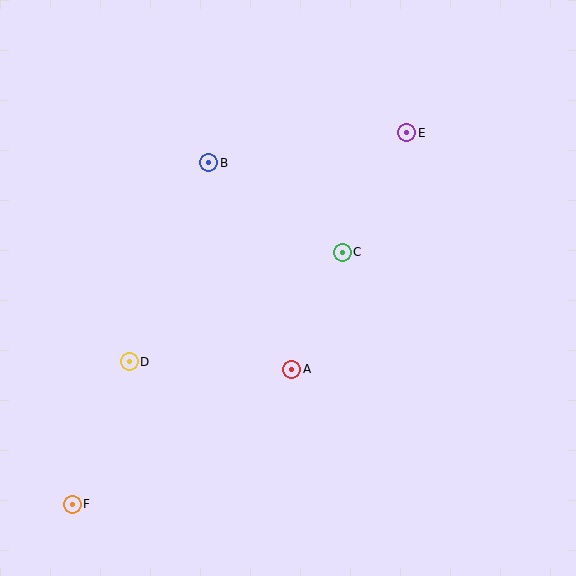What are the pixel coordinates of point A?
Point A is at (292, 369).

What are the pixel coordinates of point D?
Point D is at (129, 362).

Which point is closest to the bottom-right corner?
Point A is closest to the bottom-right corner.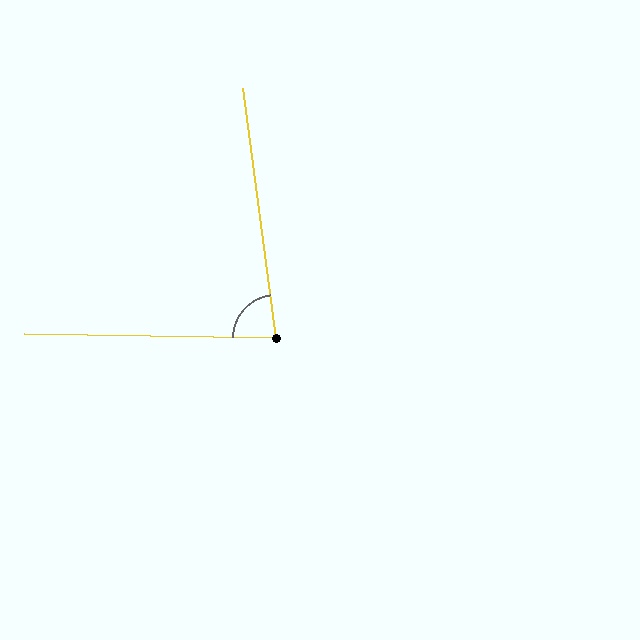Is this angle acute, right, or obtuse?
It is acute.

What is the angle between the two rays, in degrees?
Approximately 82 degrees.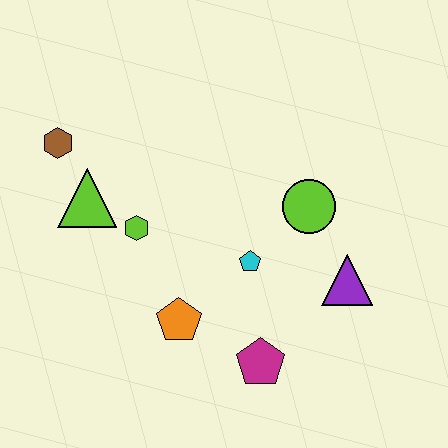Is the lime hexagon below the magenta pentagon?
No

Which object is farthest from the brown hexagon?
The purple triangle is farthest from the brown hexagon.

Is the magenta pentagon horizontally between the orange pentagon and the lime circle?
Yes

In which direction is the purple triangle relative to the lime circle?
The purple triangle is below the lime circle.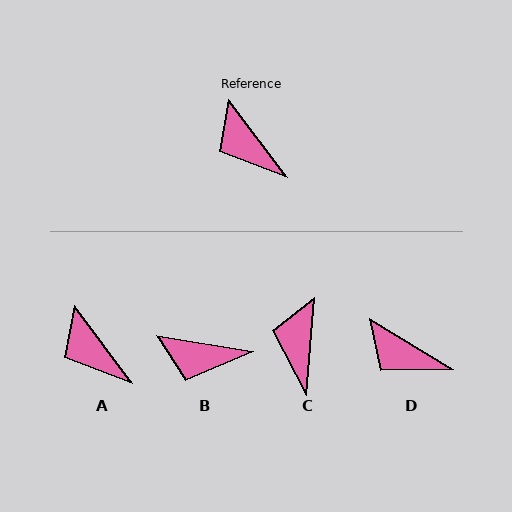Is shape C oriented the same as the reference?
No, it is off by about 42 degrees.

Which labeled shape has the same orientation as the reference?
A.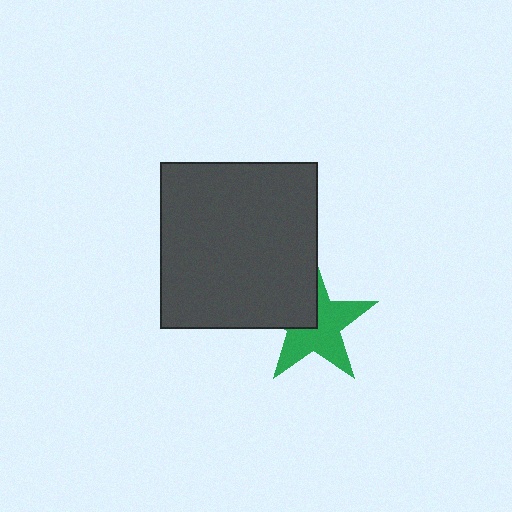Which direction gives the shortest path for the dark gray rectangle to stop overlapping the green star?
Moving toward the upper-left gives the shortest separation.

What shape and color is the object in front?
The object in front is a dark gray rectangle.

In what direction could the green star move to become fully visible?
The green star could move toward the lower-right. That would shift it out from behind the dark gray rectangle entirely.